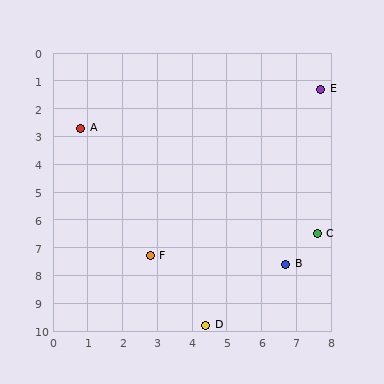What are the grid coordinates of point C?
Point C is at approximately (7.6, 6.5).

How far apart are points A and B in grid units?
Points A and B are about 7.7 grid units apart.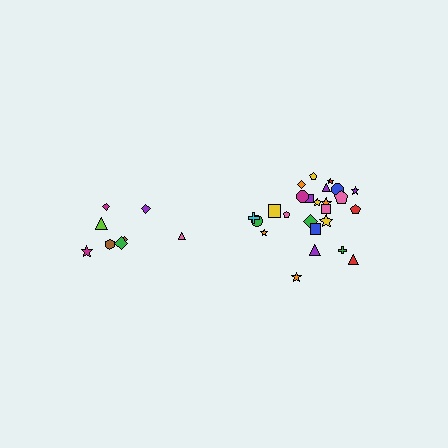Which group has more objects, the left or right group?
The right group.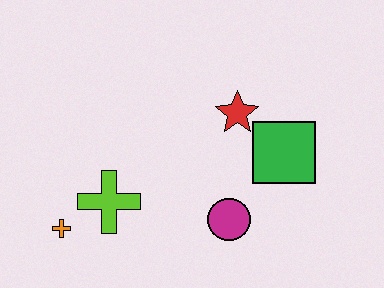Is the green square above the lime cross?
Yes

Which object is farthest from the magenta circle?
The orange cross is farthest from the magenta circle.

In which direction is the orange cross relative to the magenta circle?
The orange cross is to the left of the magenta circle.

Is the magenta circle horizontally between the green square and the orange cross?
Yes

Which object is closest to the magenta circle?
The green square is closest to the magenta circle.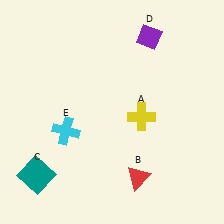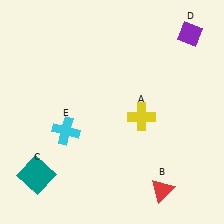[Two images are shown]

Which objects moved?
The objects that moved are: the red triangle (B), the purple diamond (D).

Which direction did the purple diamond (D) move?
The purple diamond (D) moved right.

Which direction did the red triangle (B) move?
The red triangle (B) moved right.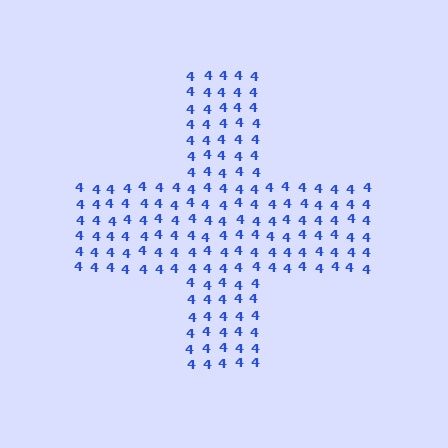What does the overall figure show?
The overall figure shows a cross.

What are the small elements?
The small elements are digit 4's.